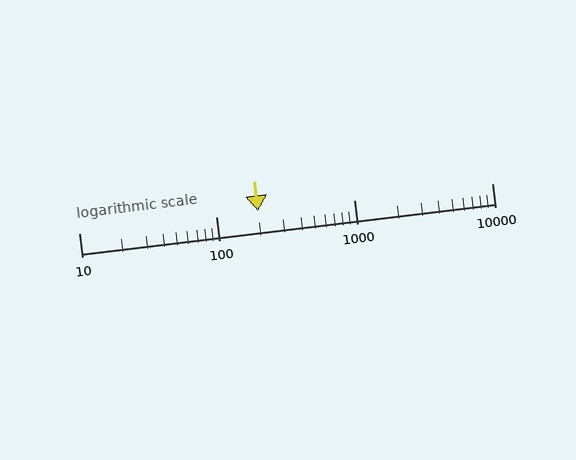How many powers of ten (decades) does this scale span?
The scale spans 3 decades, from 10 to 10000.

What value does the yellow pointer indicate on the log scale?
The pointer indicates approximately 200.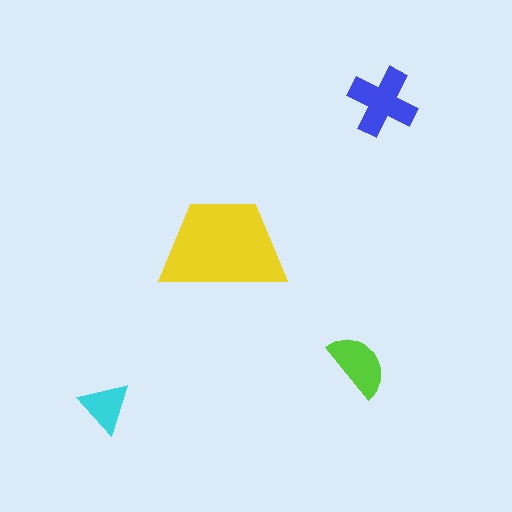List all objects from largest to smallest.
The yellow trapezoid, the blue cross, the lime semicircle, the cyan triangle.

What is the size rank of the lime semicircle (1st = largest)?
3rd.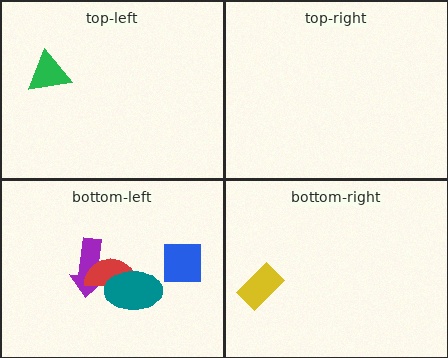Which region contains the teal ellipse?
The bottom-left region.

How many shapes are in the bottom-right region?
1.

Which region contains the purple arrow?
The bottom-left region.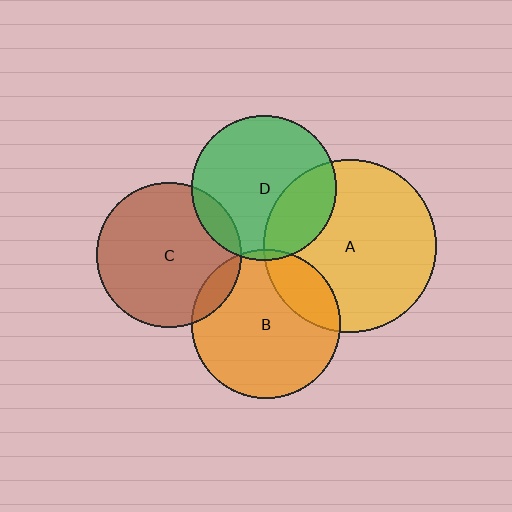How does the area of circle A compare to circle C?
Approximately 1.4 times.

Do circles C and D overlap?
Yes.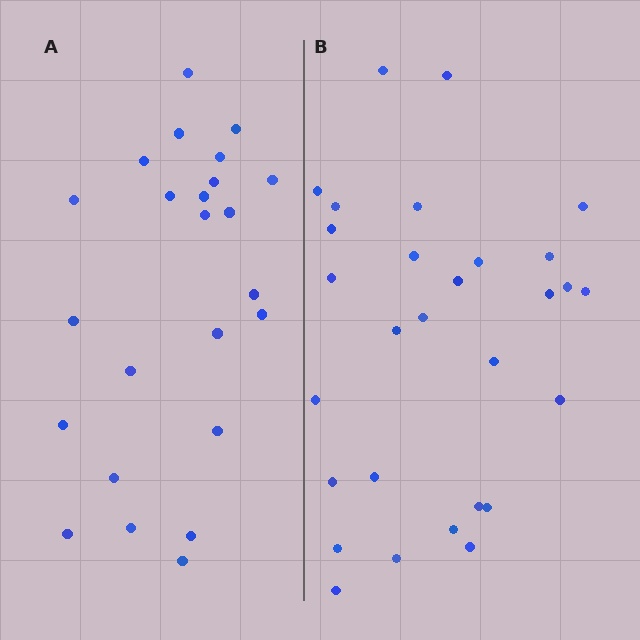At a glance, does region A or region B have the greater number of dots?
Region B (the right region) has more dots.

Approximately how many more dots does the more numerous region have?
Region B has about 5 more dots than region A.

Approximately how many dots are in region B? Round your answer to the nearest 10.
About 30 dots. (The exact count is 29, which rounds to 30.)